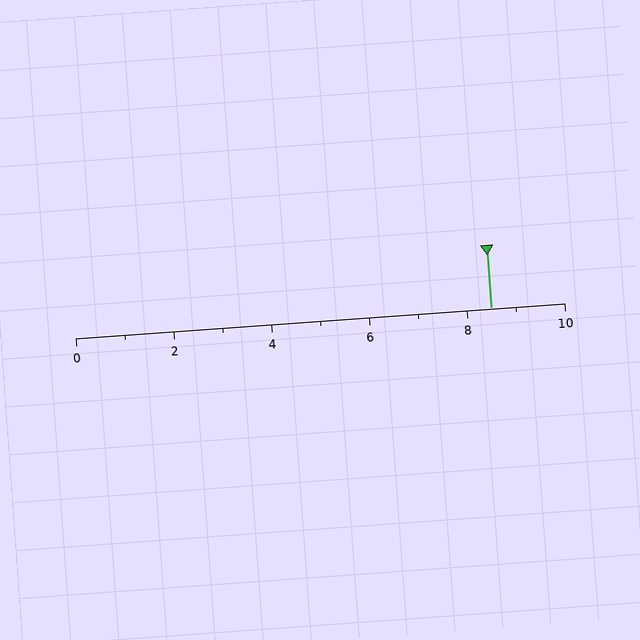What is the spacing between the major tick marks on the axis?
The major ticks are spaced 2 apart.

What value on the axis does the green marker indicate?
The marker indicates approximately 8.5.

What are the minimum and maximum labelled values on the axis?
The axis runs from 0 to 10.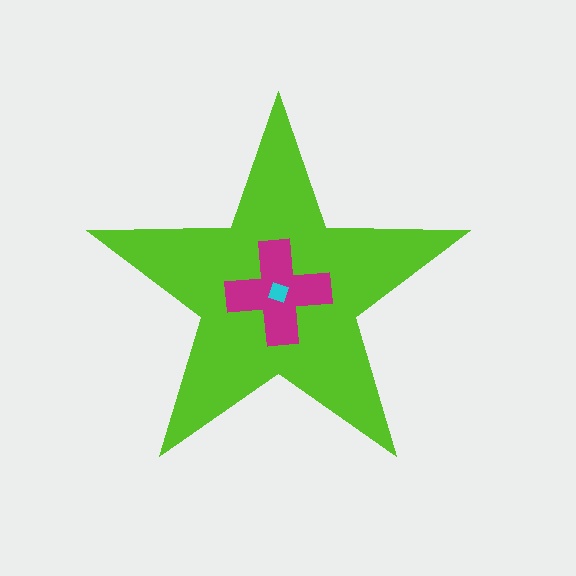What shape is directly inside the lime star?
The magenta cross.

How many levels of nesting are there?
3.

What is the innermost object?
The cyan square.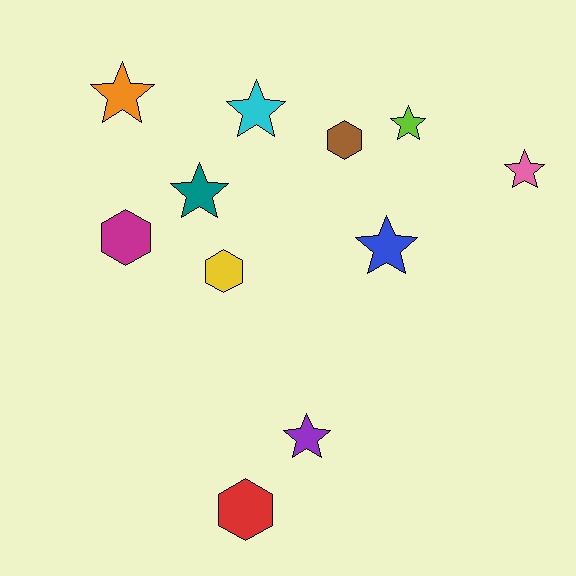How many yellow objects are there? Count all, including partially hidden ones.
There is 1 yellow object.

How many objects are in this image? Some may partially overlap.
There are 11 objects.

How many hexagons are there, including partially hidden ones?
There are 4 hexagons.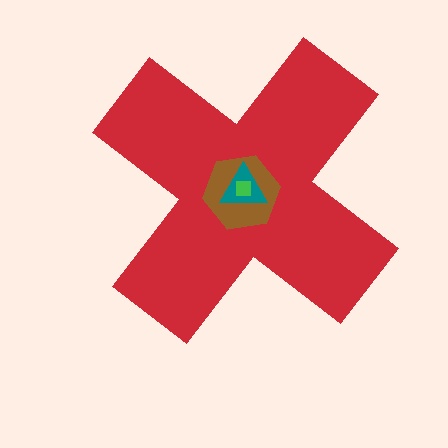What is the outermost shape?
The red cross.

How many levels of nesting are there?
4.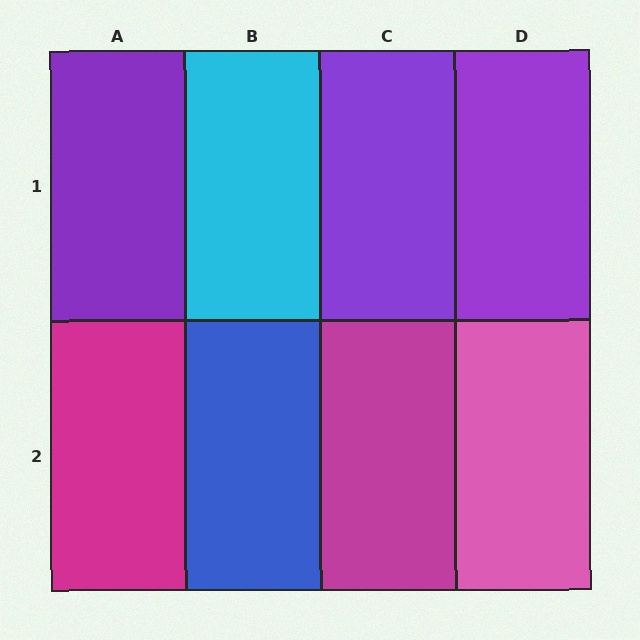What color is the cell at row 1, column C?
Purple.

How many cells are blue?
1 cell is blue.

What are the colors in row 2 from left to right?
Magenta, blue, magenta, pink.